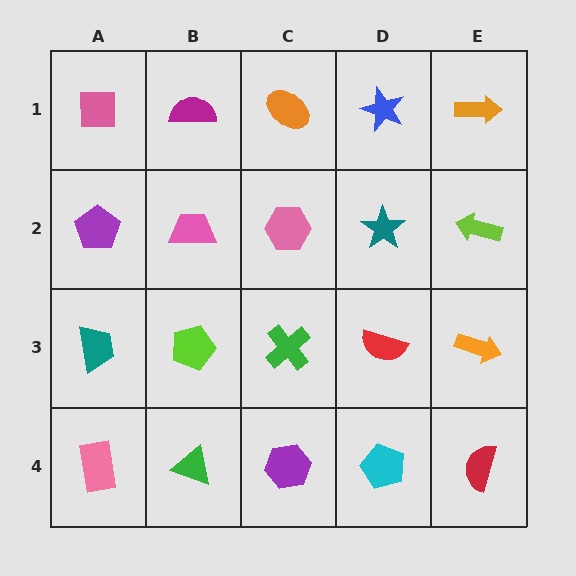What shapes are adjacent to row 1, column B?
A pink trapezoid (row 2, column B), a pink square (row 1, column A), an orange ellipse (row 1, column C).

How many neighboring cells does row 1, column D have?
3.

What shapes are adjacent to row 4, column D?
A red semicircle (row 3, column D), a purple hexagon (row 4, column C), a red semicircle (row 4, column E).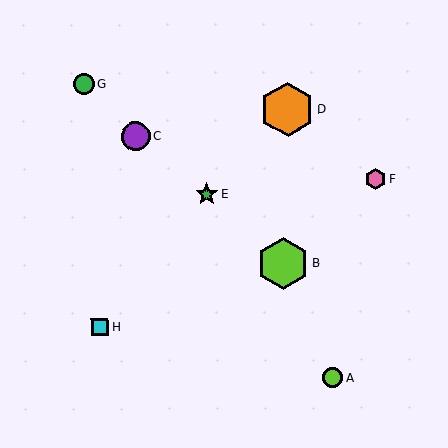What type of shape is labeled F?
Shape F is a pink hexagon.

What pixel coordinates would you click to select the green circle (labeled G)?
Click at (84, 84) to select the green circle G.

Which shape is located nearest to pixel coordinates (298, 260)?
The lime hexagon (labeled B) at (284, 263) is nearest to that location.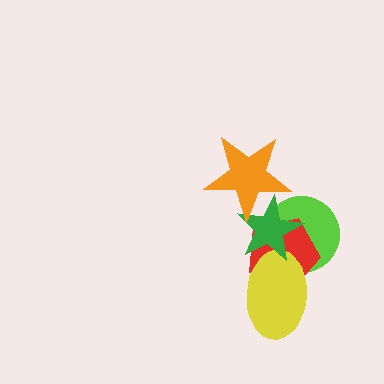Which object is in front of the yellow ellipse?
The green star is in front of the yellow ellipse.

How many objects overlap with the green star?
4 objects overlap with the green star.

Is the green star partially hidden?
Yes, it is partially covered by another shape.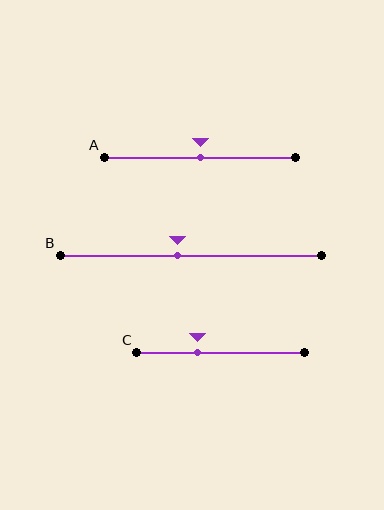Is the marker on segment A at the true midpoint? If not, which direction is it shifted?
Yes, the marker on segment A is at the true midpoint.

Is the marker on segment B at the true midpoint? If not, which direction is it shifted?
No, the marker on segment B is shifted to the left by about 5% of the segment length.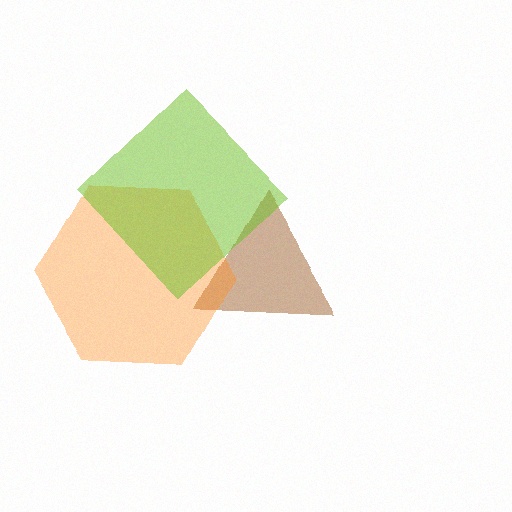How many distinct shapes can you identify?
There are 3 distinct shapes: a brown triangle, an orange hexagon, a lime diamond.